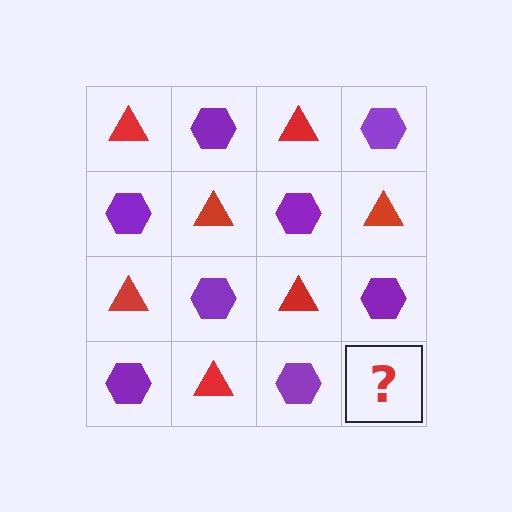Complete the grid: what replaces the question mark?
The question mark should be replaced with a red triangle.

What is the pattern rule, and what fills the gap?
The rule is that it alternates red triangle and purple hexagon in a checkerboard pattern. The gap should be filled with a red triangle.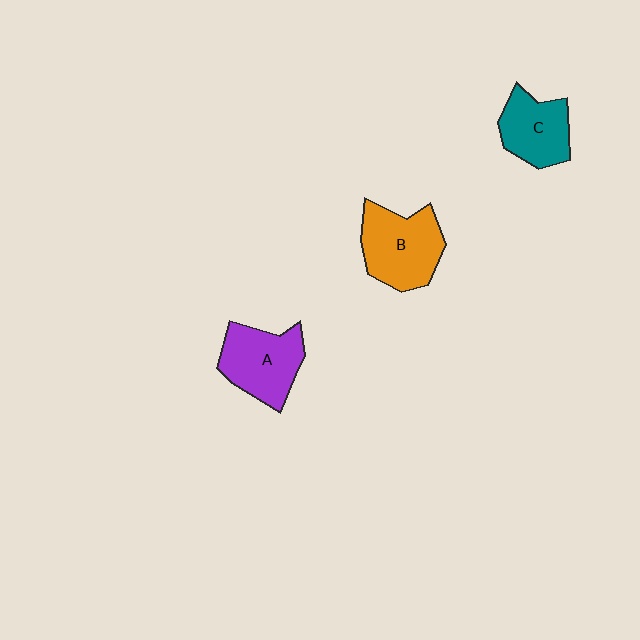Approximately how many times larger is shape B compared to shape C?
Approximately 1.3 times.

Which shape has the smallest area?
Shape C (teal).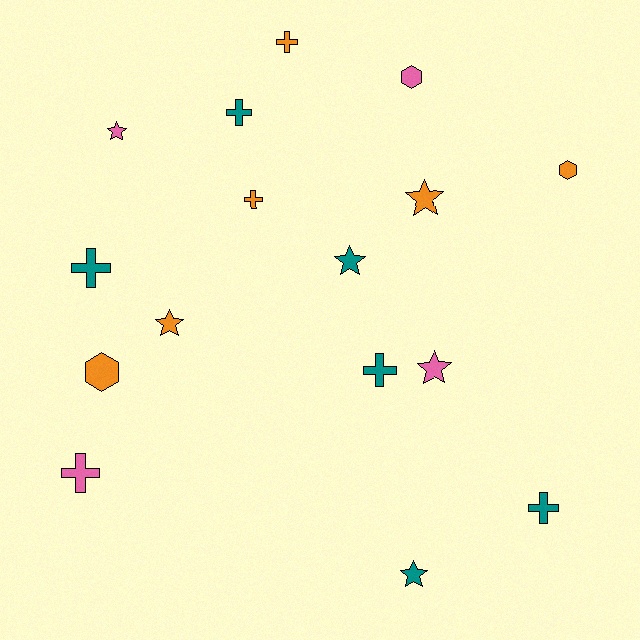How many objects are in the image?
There are 16 objects.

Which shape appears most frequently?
Cross, with 7 objects.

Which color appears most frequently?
Orange, with 6 objects.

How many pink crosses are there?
There is 1 pink cross.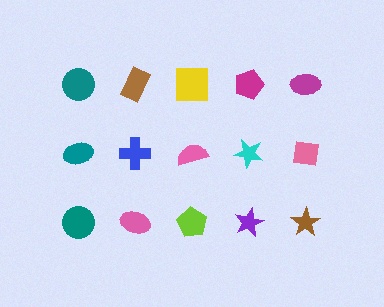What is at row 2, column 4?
A cyan star.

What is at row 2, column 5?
A pink square.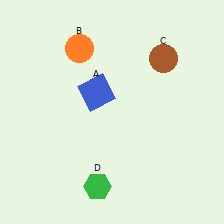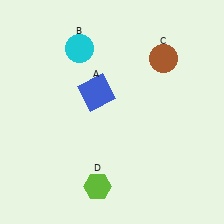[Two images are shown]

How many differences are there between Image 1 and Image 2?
There are 2 differences between the two images.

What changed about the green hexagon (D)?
In Image 1, D is green. In Image 2, it changed to lime.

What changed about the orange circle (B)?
In Image 1, B is orange. In Image 2, it changed to cyan.